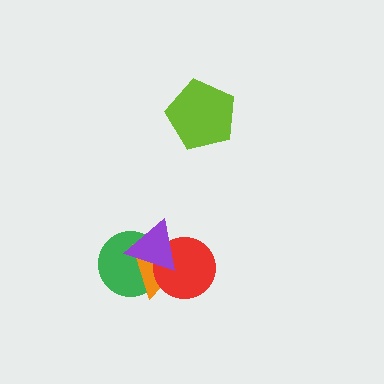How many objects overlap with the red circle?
3 objects overlap with the red circle.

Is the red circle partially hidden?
Yes, it is partially covered by another shape.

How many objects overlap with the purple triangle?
3 objects overlap with the purple triangle.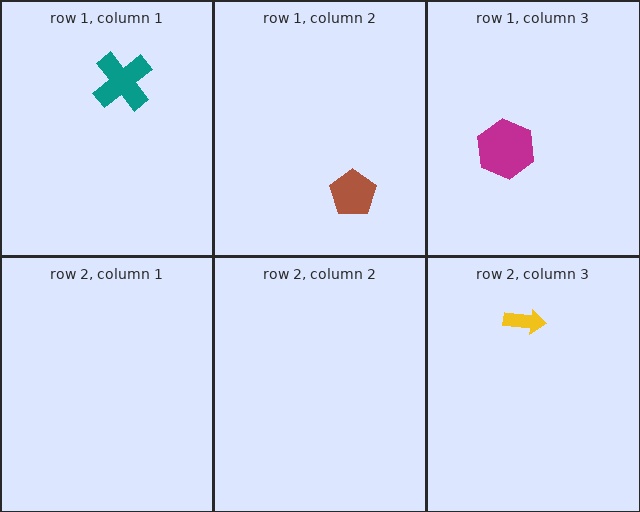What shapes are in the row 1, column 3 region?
The magenta hexagon.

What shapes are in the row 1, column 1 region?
The teal cross.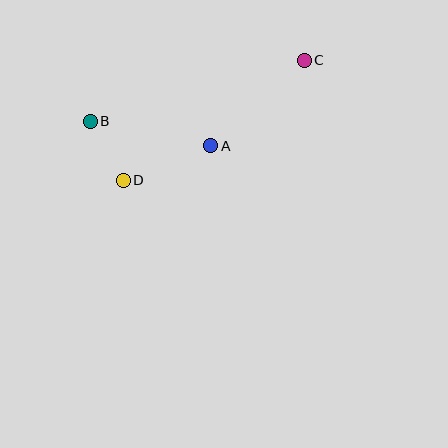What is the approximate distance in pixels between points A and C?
The distance between A and C is approximately 126 pixels.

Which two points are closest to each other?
Points B and D are closest to each other.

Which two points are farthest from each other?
Points B and C are farthest from each other.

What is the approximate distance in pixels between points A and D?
The distance between A and D is approximately 94 pixels.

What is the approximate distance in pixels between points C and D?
The distance between C and D is approximately 217 pixels.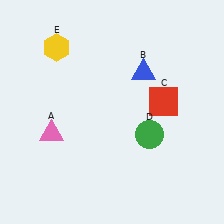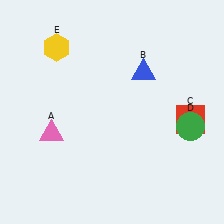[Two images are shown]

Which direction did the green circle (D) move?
The green circle (D) moved right.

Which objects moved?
The objects that moved are: the red square (C), the green circle (D).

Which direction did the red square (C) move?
The red square (C) moved right.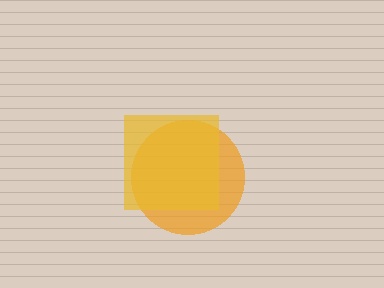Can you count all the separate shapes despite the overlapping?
Yes, there are 2 separate shapes.